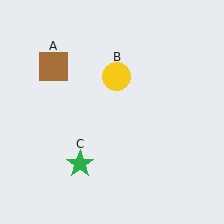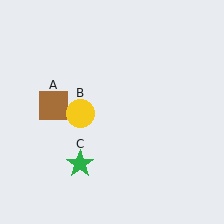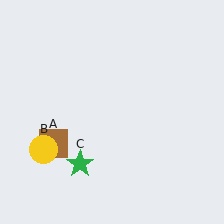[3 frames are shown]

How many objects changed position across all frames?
2 objects changed position: brown square (object A), yellow circle (object B).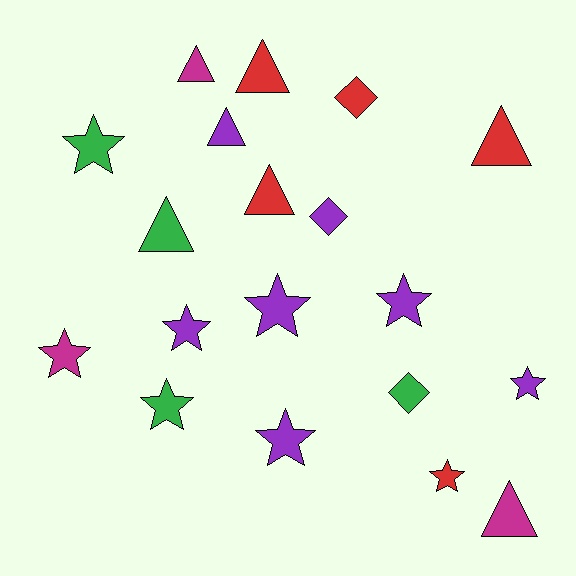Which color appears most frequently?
Purple, with 7 objects.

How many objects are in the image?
There are 19 objects.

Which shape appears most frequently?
Star, with 9 objects.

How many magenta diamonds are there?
There are no magenta diamonds.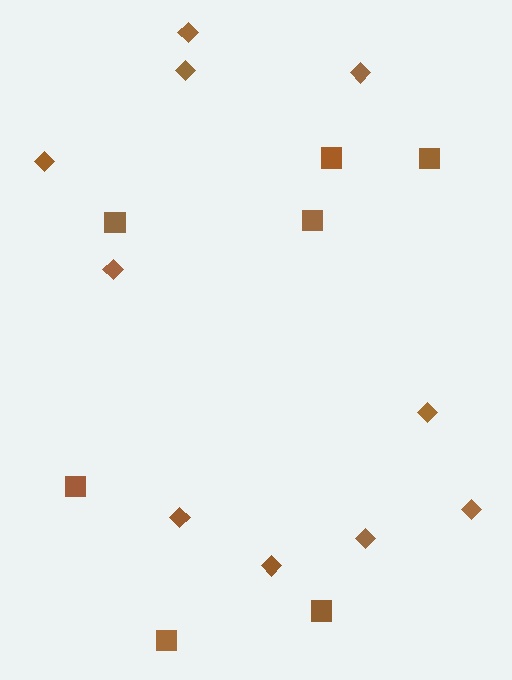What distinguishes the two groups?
There are 2 groups: one group of squares (7) and one group of diamonds (10).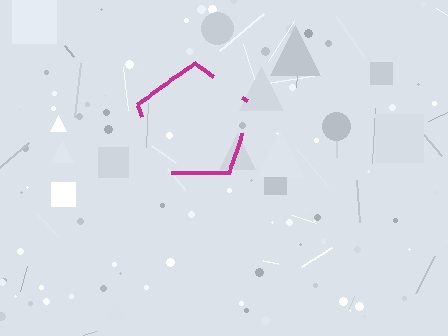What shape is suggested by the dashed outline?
The dashed outline suggests a pentagon.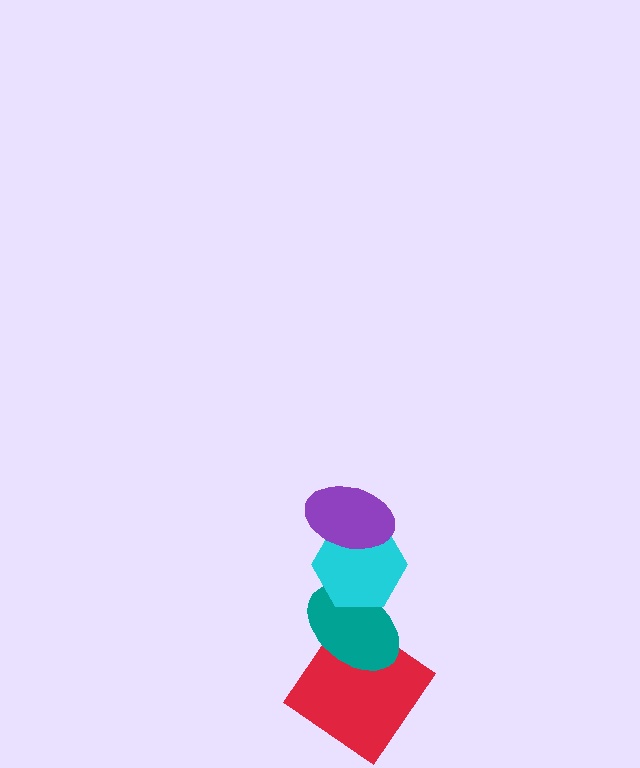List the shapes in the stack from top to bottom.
From top to bottom: the purple ellipse, the cyan hexagon, the teal ellipse, the red diamond.